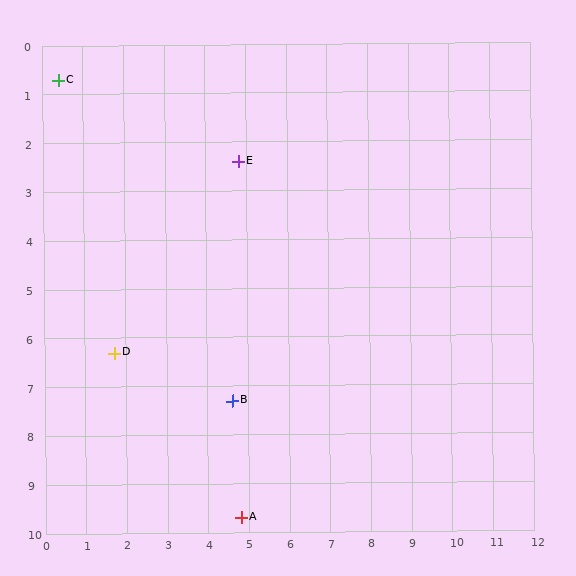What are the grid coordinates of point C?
Point C is at approximately (0.4, 0.7).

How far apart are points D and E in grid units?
Points D and E are about 5.0 grid units apart.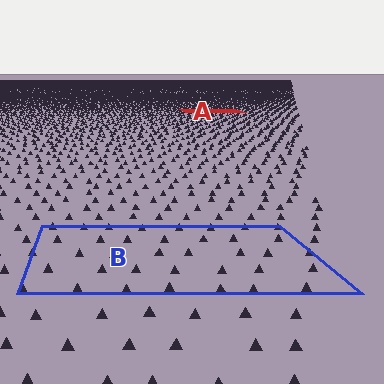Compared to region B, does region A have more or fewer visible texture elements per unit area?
Region A has more texture elements per unit area — they are packed more densely because it is farther away.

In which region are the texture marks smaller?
The texture marks are smaller in region A, because it is farther away.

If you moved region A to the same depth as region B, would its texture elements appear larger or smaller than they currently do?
They would appear larger. At a closer depth, the same texture elements are projected at a bigger on-screen size.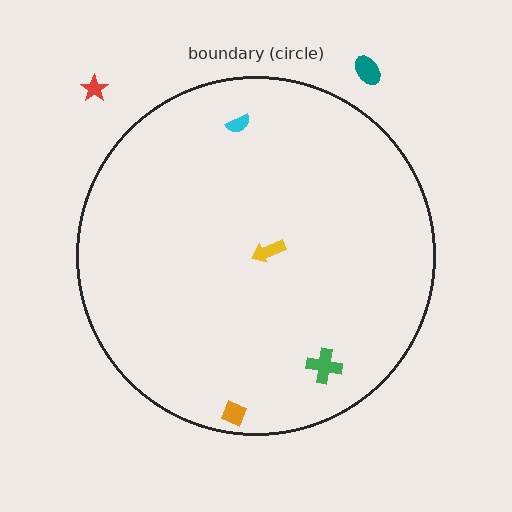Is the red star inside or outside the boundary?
Outside.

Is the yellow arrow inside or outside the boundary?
Inside.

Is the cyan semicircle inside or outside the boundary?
Inside.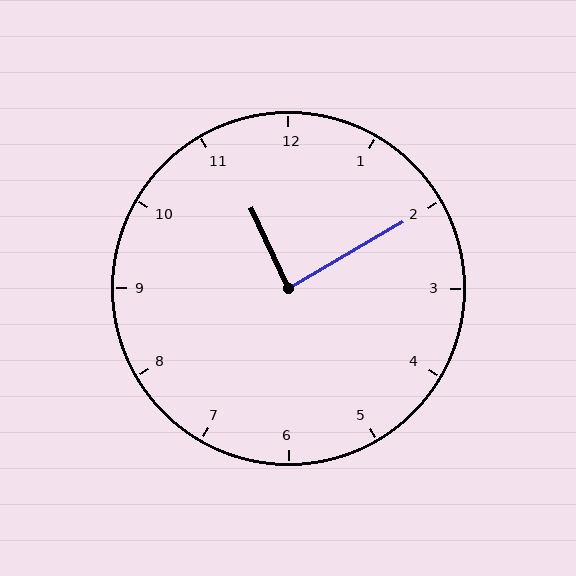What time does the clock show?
11:10.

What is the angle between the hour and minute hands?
Approximately 85 degrees.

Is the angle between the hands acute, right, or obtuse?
It is right.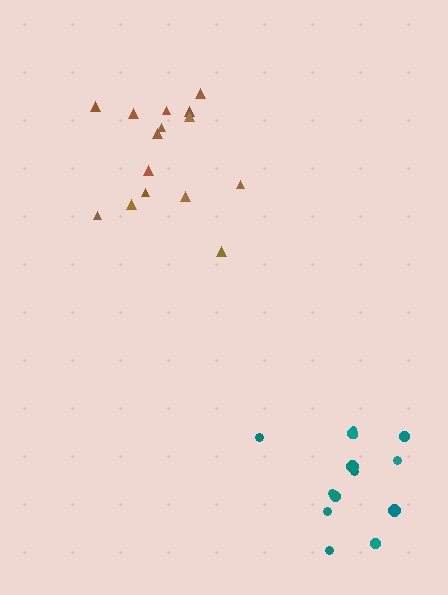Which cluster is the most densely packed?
Teal.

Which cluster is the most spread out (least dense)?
Brown.